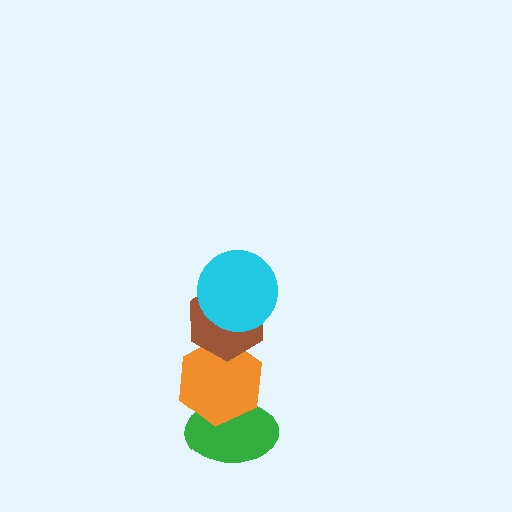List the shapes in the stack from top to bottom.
From top to bottom: the cyan circle, the brown hexagon, the orange hexagon, the green ellipse.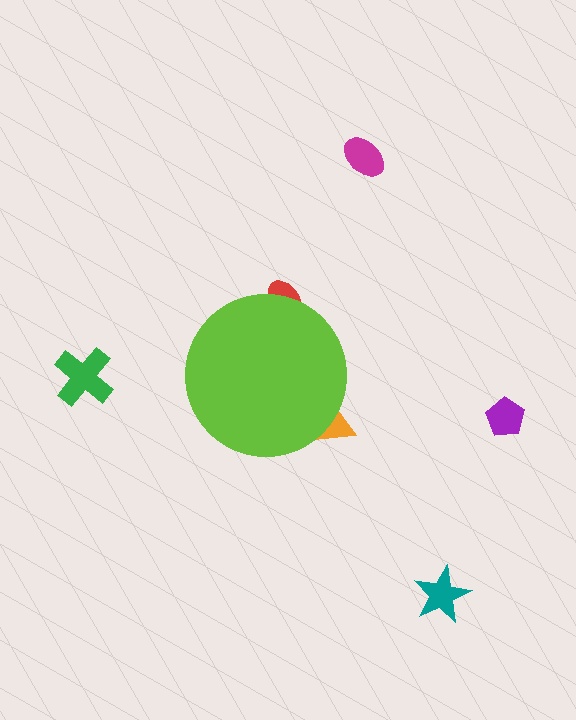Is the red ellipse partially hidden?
Yes, the red ellipse is partially hidden behind the lime circle.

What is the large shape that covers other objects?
A lime circle.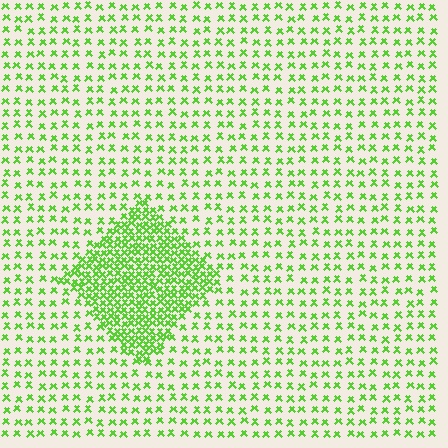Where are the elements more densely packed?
The elements are more densely packed inside the diamond boundary.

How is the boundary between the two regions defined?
The boundary is defined by a change in element density (approximately 2.8x ratio). All elements are the same color, size, and shape.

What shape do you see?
I see a diamond.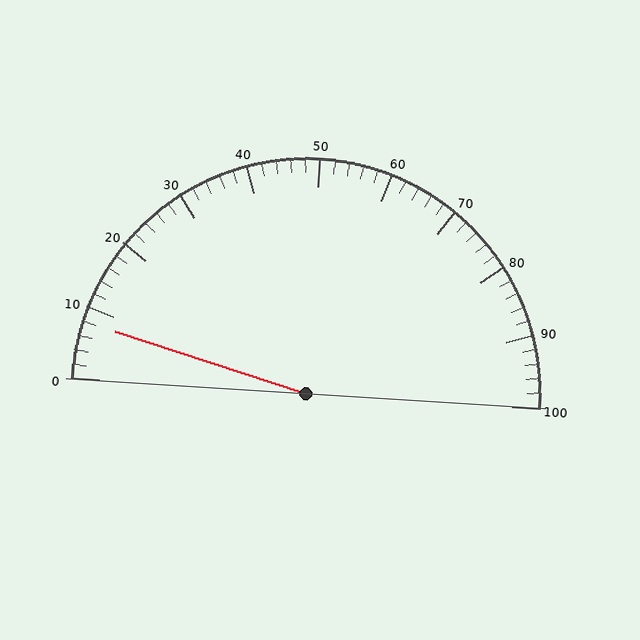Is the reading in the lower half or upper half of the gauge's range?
The reading is in the lower half of the range (0 to 100).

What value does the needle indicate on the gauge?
The needle indicates approximately 8.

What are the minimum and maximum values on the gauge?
The gauge ranges from 0 to 100.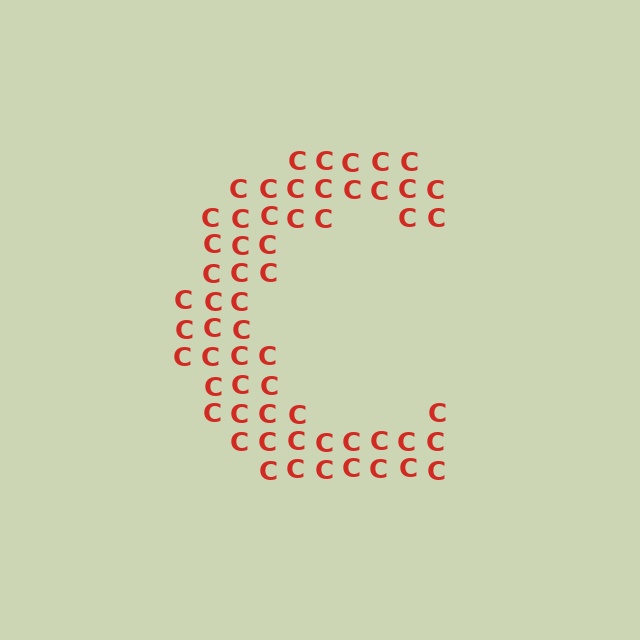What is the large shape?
The large shape is the letter C.